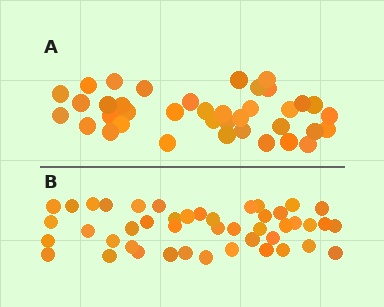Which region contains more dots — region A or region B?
Region B (the bottom region) has more dots.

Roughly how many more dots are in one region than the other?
Region B has roughly 8 or so more dots than region A.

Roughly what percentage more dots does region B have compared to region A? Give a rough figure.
About 20% more.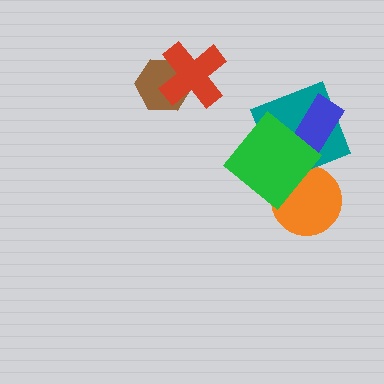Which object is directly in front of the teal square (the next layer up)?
The blue rectangle is directly in front of the teal square.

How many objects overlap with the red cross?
1 object overlaps with the red cross.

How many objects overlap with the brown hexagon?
1 object overlaps with the brown hexagon.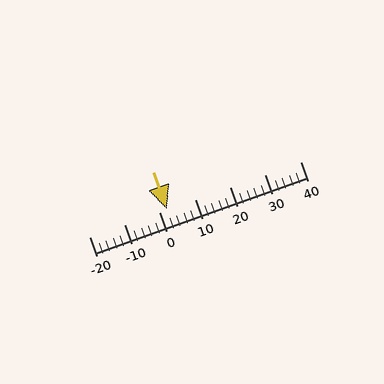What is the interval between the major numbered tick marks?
The major tick marks are spaced 10 units apart.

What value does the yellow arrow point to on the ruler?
The yellow arrow points to approximately 2.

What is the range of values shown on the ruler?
The ruler shows values from -20 to 40.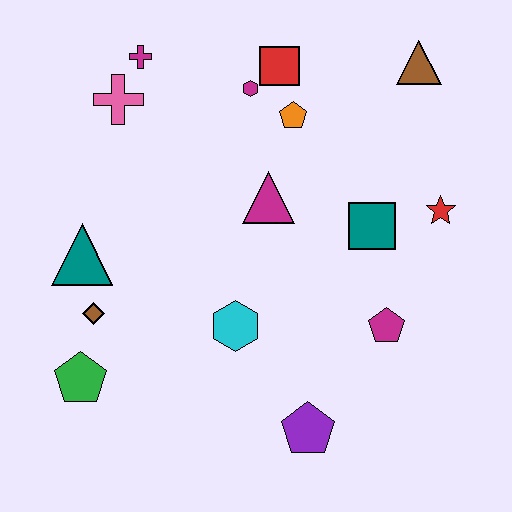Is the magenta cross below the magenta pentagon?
No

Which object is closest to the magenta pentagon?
The teal square is closest to the magenta pentagon.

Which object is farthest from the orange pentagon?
The green pentagon is farthest from the orange pentagon.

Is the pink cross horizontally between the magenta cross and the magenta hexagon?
No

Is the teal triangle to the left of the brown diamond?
Yes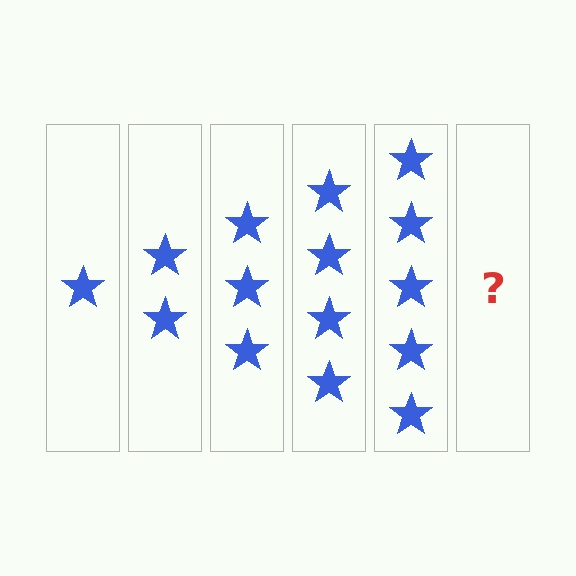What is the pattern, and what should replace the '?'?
The pattern is that each step adds one more star. The '?' should be 6 stars.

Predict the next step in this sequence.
The next step is 6 stars.